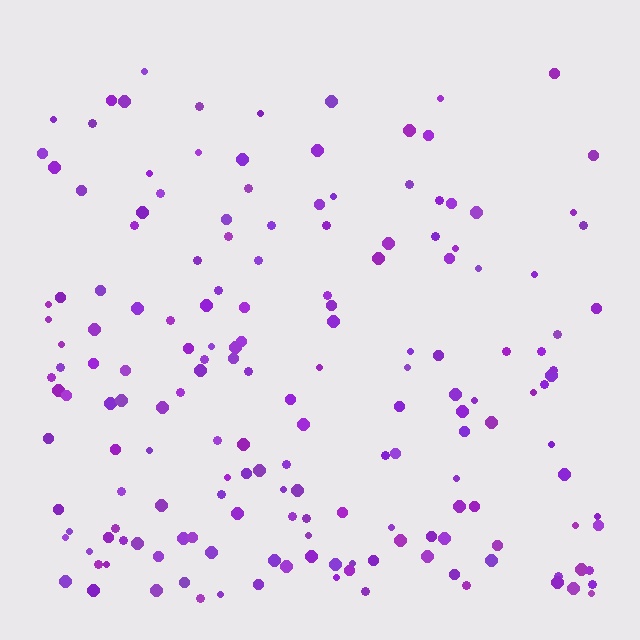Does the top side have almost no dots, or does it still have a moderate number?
Still a moderate number, just noticeably fewer than the bottom.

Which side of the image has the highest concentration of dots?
The bottom.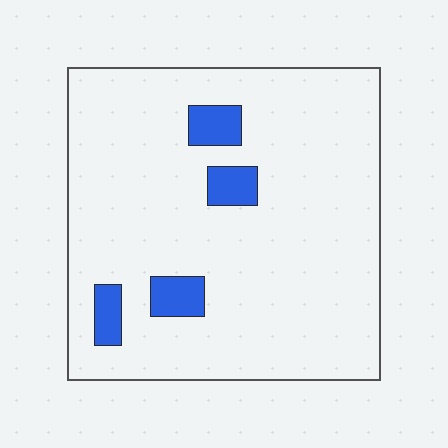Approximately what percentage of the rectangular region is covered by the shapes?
Approximately 10%.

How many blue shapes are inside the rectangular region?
4.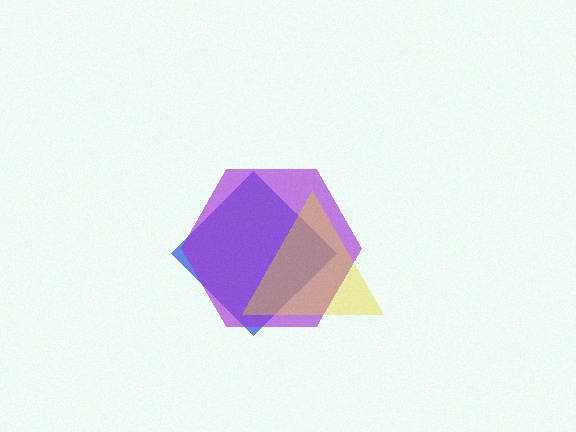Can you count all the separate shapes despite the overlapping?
Yes, there are 3 separate shapes.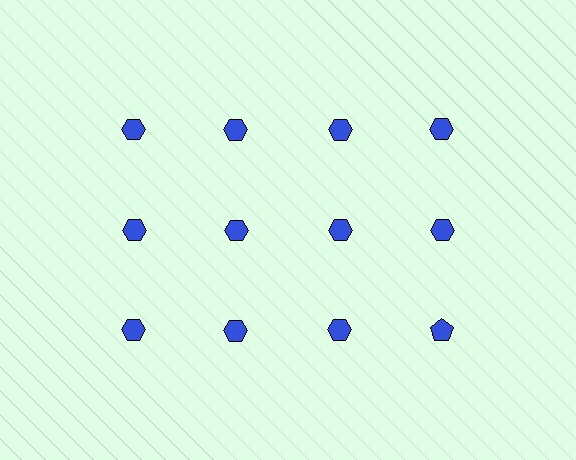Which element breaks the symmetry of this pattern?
The blue pentagon in the third row, second from right column breaks the symmetry. All other shapes are blue hexagons.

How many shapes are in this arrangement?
There are 12 shapes arranged in a grid pattern.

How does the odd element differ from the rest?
It has a different shape: pentagon instead of hexagon.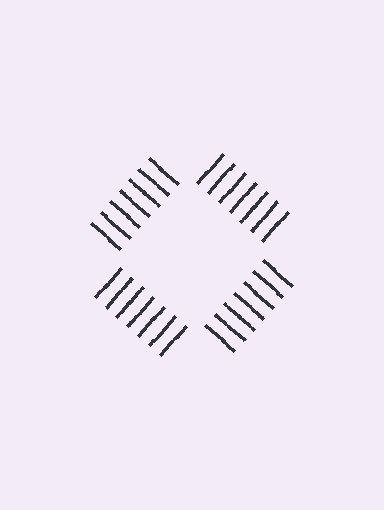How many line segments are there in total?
28 — 7 along each of the 4 edges.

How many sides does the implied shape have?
4 sides — the line-ends trace a square.